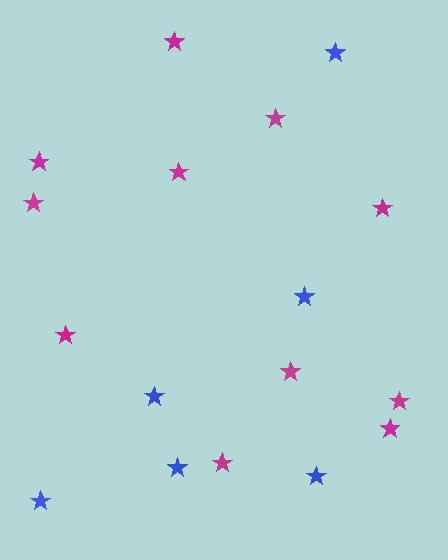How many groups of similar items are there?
There are 2 groups: one group of blue stars (6) and one group of magenta stars (11).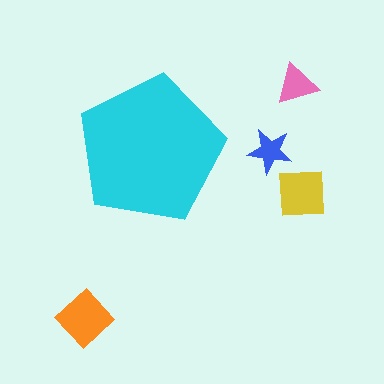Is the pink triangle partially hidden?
No, the pink triangle is fully visible.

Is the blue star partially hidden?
No, the blue star is fully visible.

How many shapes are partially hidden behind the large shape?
0 shapes are partially hidden.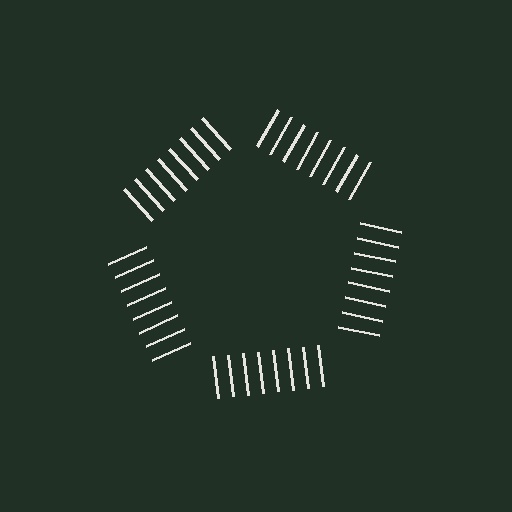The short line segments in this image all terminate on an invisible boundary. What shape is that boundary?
An illusory pentagon — the line segments terminate on its edges but no continuous stroke is drawn.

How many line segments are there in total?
40 — 8 along each of the 5 edges.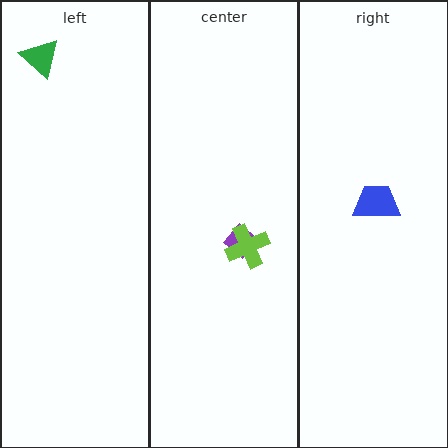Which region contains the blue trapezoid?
The right region.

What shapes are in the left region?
The green triangle.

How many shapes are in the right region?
1.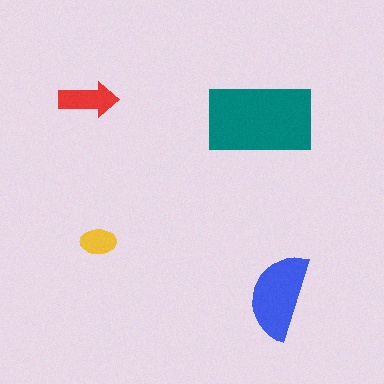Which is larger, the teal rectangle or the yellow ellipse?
The teal rectangle.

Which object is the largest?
The teal rectangle.